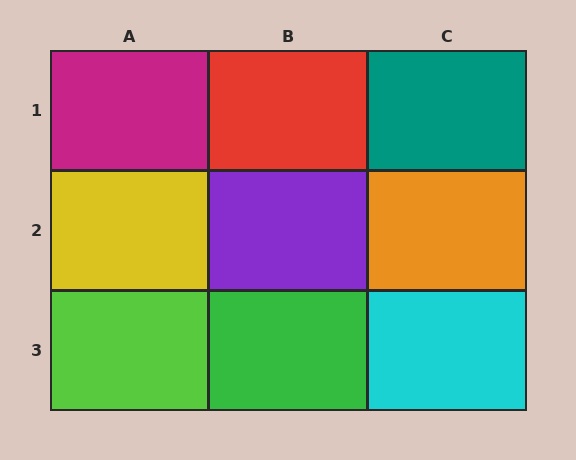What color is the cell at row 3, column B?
Green.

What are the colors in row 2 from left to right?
Yellow, purple, orange.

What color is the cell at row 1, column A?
Magenta.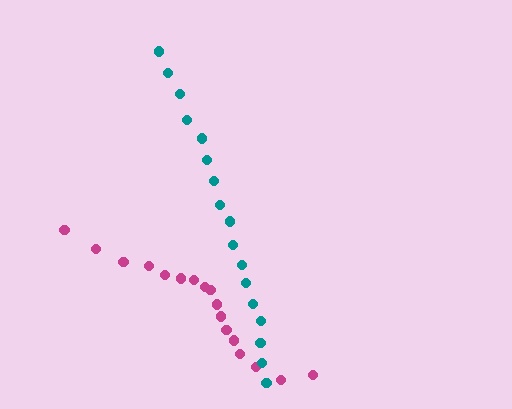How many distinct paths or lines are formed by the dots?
There are 2 distinct paths.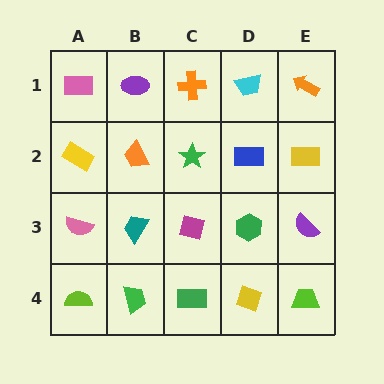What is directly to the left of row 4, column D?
A green rectangle.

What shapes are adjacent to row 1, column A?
A yellow rectangle (row 2, column A), a purple ellipse (row 1, column B).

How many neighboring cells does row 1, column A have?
2.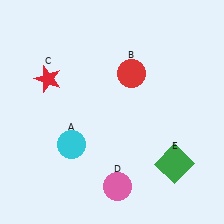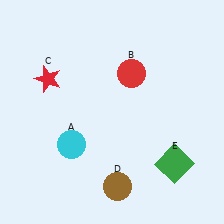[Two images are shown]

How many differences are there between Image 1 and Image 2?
There is 1 difference between the two images.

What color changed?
The circle (D) changed from pink in Image 1 to brown in Image 2.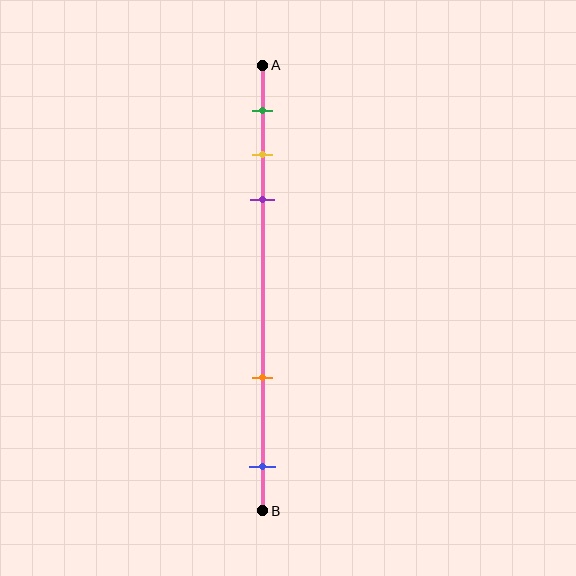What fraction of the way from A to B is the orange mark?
The orange mark is approximately 70% (0.7) of the way from A to B.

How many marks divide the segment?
There are 5 marks dividing the segment.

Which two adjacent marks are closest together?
The yellow and purple marks are the closest adjacent pair.